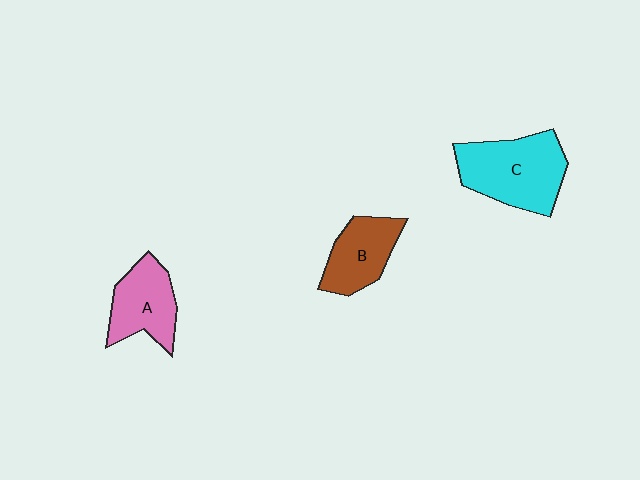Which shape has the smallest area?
Shape B (brown).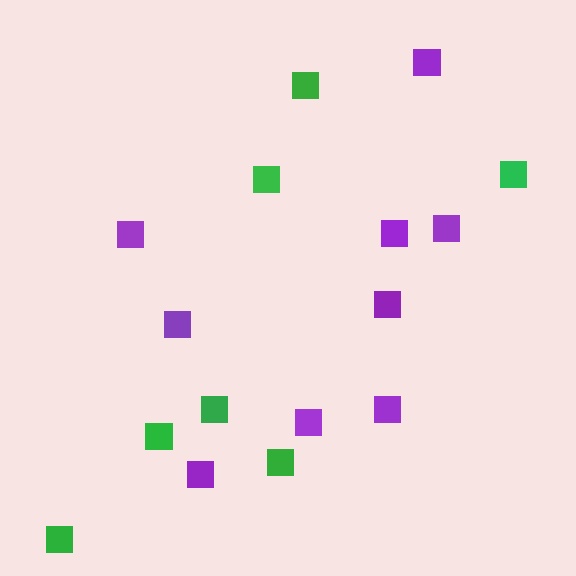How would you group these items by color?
There are 2 groups: one group of green squares (7) and one group of purple squares (9).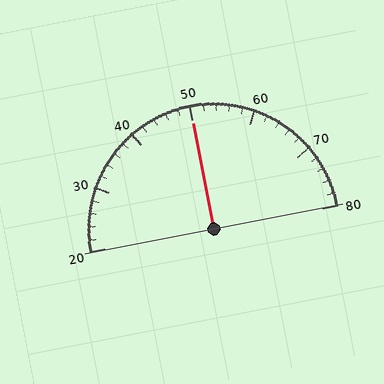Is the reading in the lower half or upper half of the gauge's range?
The reading is in the upper half of the range (20 to 80).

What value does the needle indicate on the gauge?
The needle indicates approximately 50.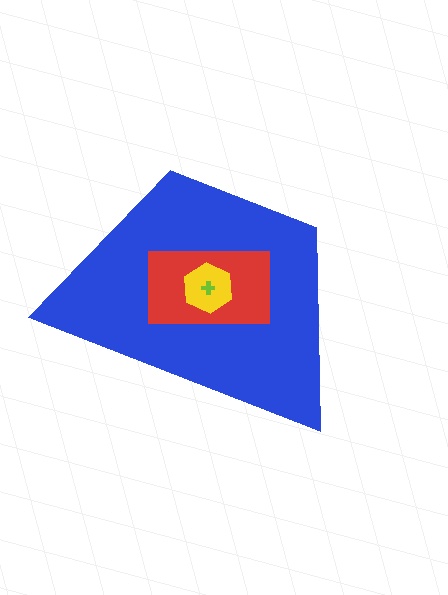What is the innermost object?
The lime cross.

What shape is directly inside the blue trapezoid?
The red rectangle.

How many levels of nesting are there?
4.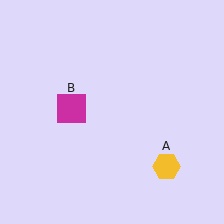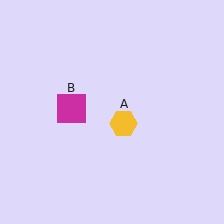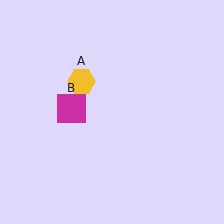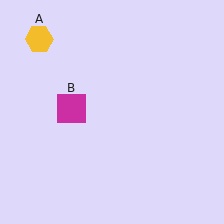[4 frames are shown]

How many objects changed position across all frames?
1 object changed position: yellow hexagon (object A).